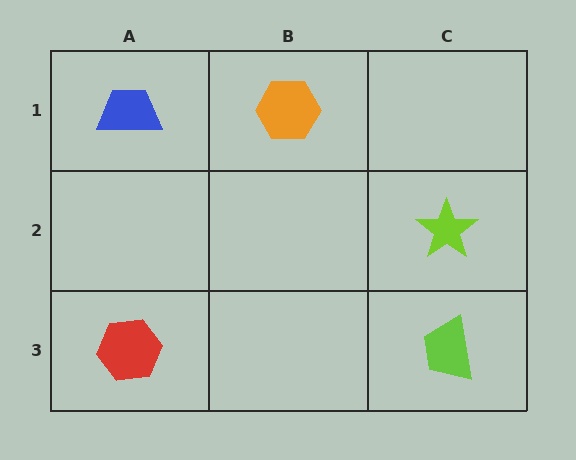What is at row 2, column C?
A lime star.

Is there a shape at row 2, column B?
No, that cell is empty.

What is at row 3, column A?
A red hexagon.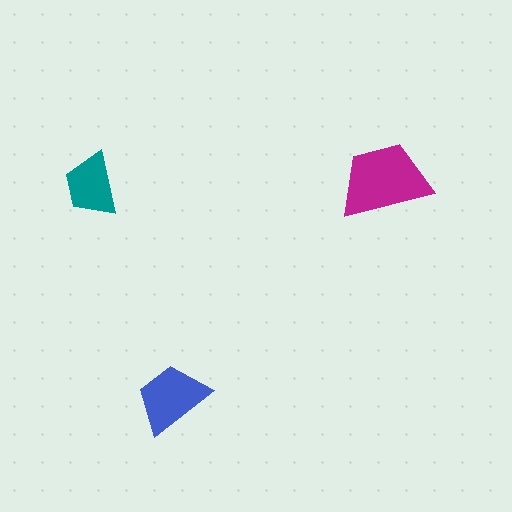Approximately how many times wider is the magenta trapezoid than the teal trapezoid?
About 1.5 times wider.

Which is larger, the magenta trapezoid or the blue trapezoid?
The magenta one.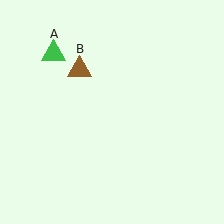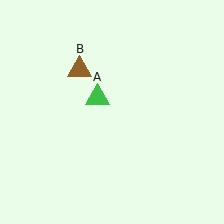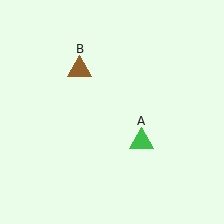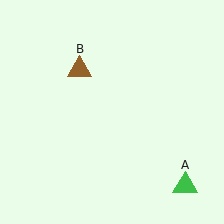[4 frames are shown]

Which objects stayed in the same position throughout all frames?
Brown triangle (object B) remained stationary.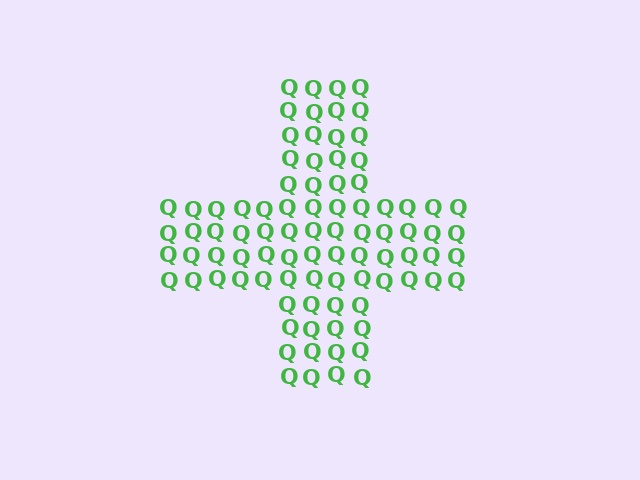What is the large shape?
The large shape is a cross.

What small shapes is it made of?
It is made of small letter Q's.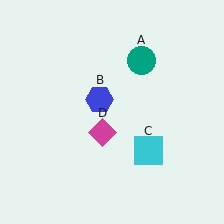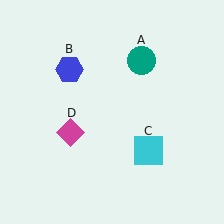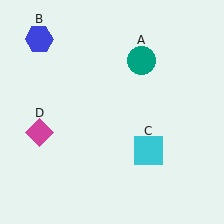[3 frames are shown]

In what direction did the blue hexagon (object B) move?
The blue hexagon (object B) moved up and to the left.